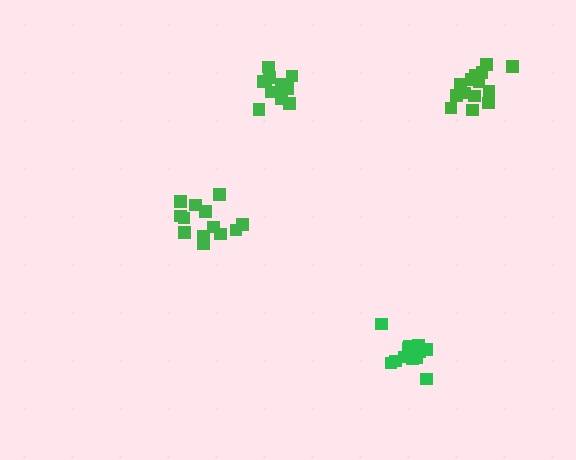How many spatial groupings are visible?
There are 4 spatial groupings.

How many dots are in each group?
Group 1: 14 dots, Group 2: 14 dots, Group 3: 13 dots, Group 4: 13 dots (54 total).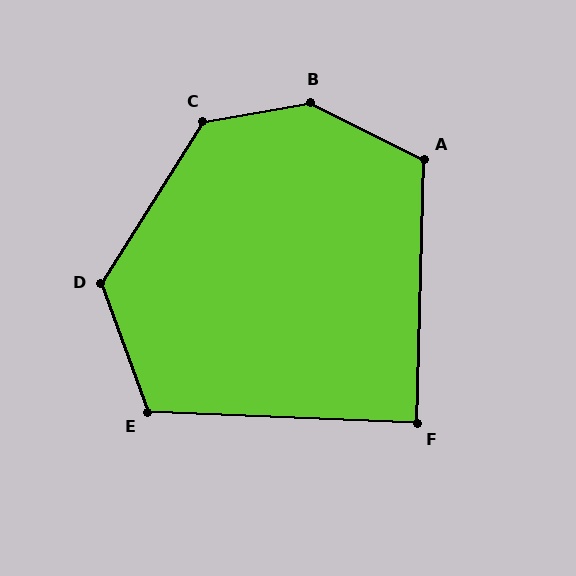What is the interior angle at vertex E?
Approximately 113 degrees (obtuse).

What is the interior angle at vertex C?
Approximately 132 degrees (obtuse).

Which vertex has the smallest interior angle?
F, at approximately 89 degrees.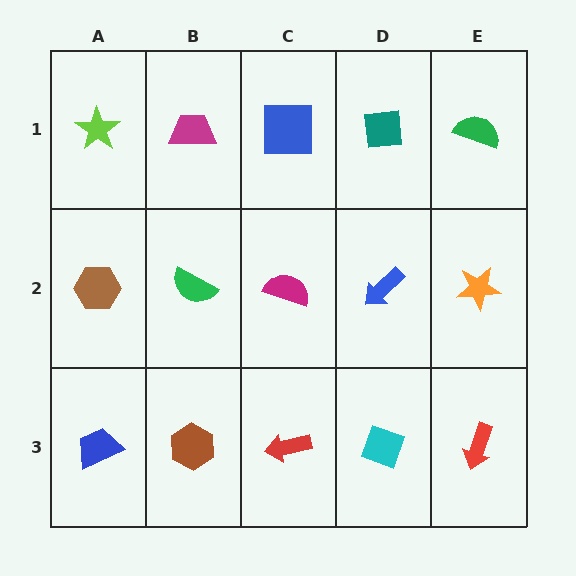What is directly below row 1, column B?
A green semicircle.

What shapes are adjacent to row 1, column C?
A magenta semicircle (row 2, column C), a magenta trapezoid (row 1, column B), a teal square (row 1, column D).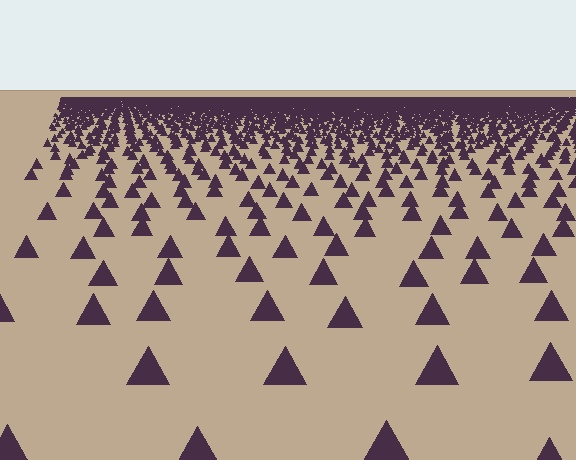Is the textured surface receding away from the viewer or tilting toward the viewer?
The surface is receding away from the viewer. Texture elements get smaller and denser toward the top.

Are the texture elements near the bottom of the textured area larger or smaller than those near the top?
Larger. Near the bottom, elements are closer to the viewer and appear at a bigger on-screen size.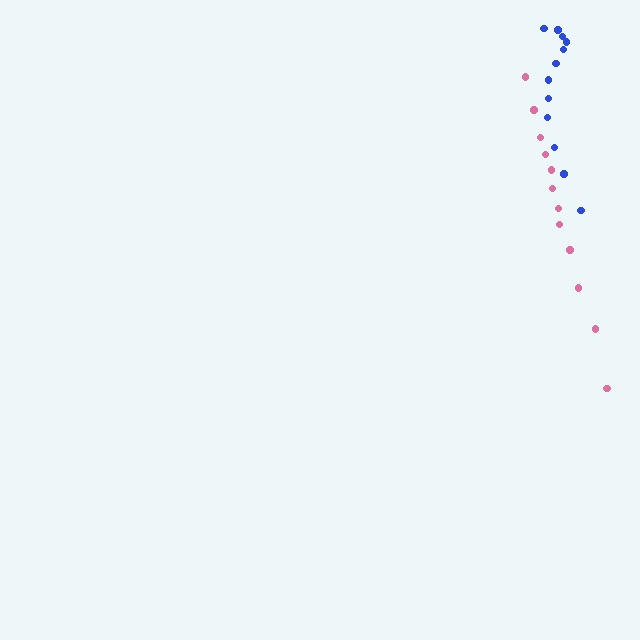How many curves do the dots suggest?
There are 2 distinct paths.